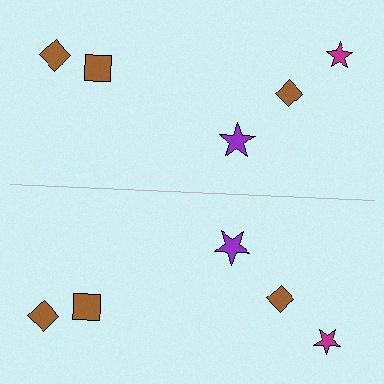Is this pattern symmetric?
Yes, this pattern has bilateral (reflection) symmetry.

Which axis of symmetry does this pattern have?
The pattern has a horizontal axis of symmetry running through the center of the image.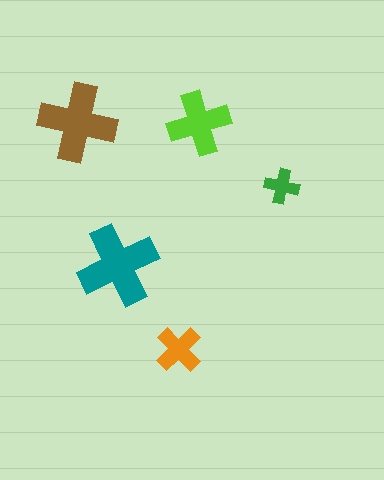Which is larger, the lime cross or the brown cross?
The brown one.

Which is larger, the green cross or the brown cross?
The brown one.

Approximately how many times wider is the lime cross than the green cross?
About 2 times wider.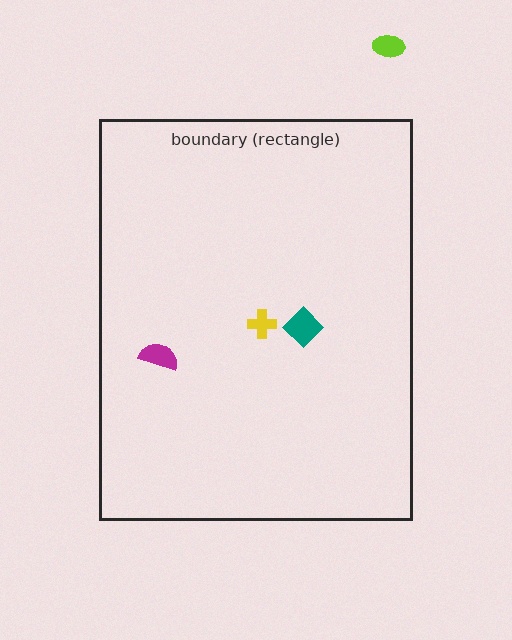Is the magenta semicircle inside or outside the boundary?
Inside.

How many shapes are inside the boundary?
3 inside, 1 outside.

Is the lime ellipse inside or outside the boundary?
Outside.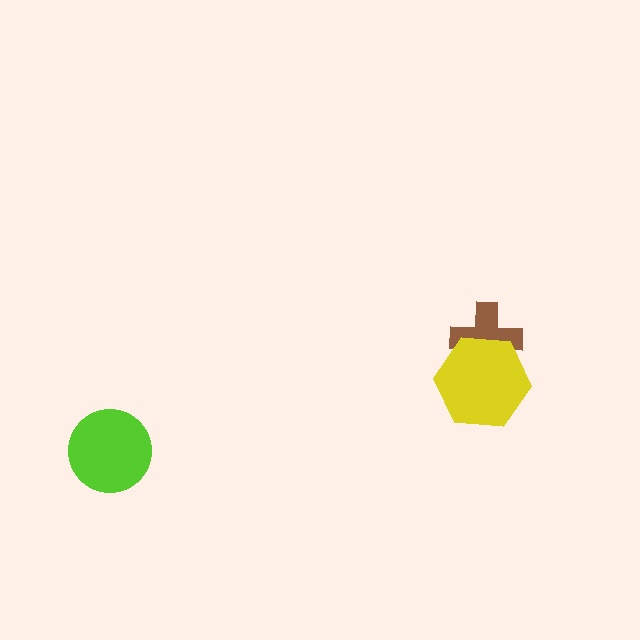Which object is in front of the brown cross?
The yellow hexagon is in front of the brown cross.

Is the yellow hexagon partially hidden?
No, no other shape covers it.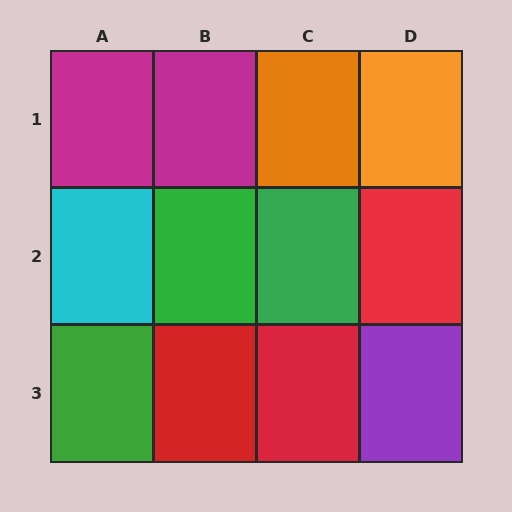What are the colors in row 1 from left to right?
Magenta, magenta, orange, orange.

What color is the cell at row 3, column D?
Purple.